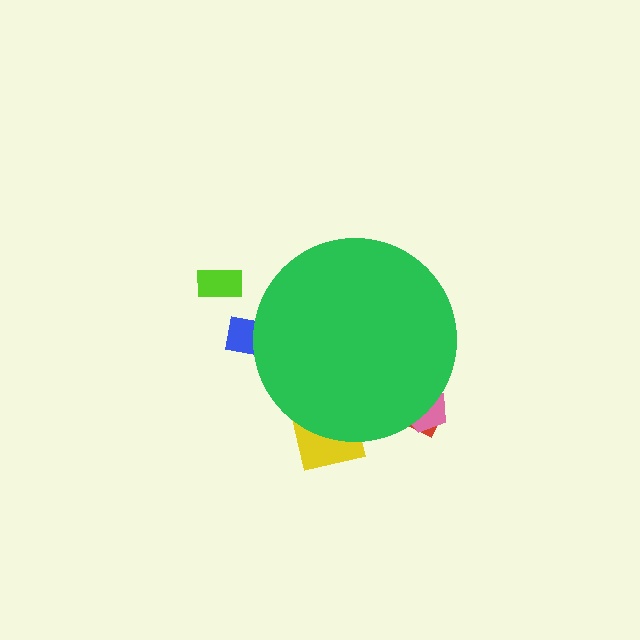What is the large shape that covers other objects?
A green circle.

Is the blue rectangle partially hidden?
Yes, the blue rectangle is partially hidden behind the green circle.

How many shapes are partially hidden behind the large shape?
4 shapes are partially hidden.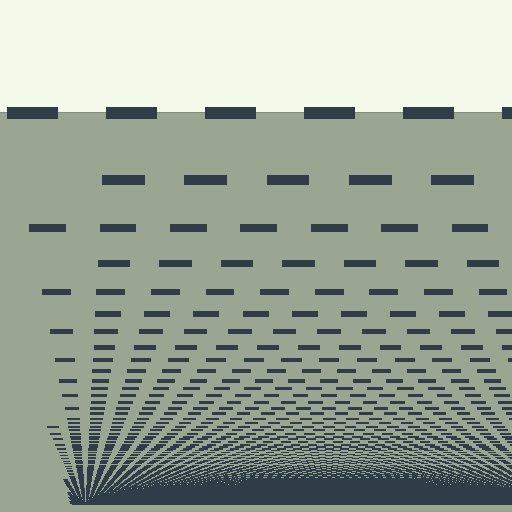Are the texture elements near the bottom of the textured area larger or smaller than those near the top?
Smaller. The gradient is inverted — elements near the bottom are smaller and denser.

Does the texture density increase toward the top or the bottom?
Density increases toward the bottom.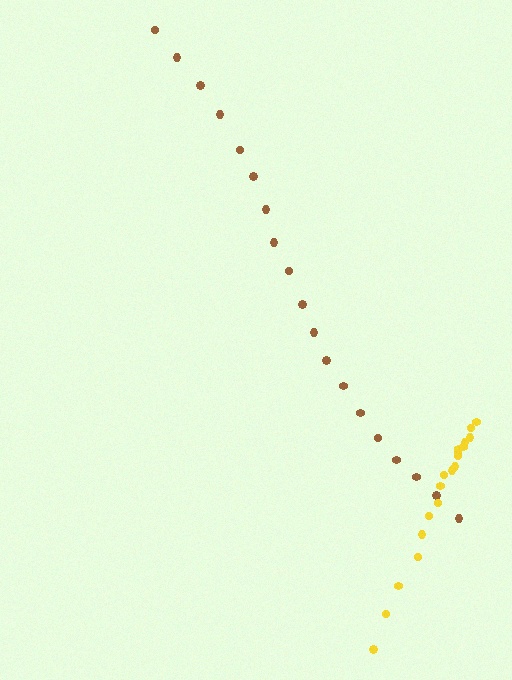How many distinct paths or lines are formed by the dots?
There are 2 distinct paths.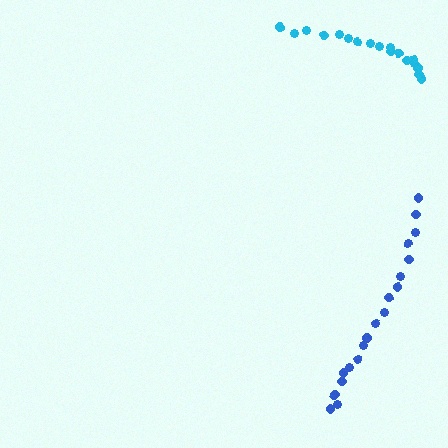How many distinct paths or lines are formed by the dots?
There are 2 distinct paths.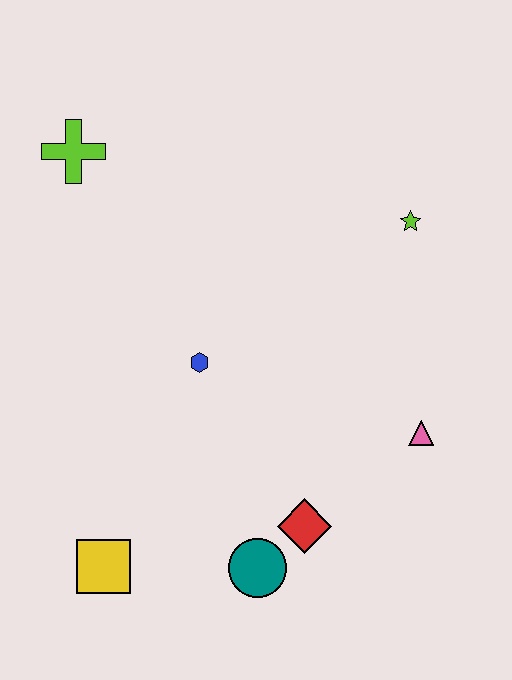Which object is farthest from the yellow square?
The lime star is farthest from the yellow square.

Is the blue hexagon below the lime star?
Yes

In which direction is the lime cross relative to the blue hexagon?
The lime cross is above the blue hexagon.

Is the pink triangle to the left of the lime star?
No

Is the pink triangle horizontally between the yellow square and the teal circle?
No